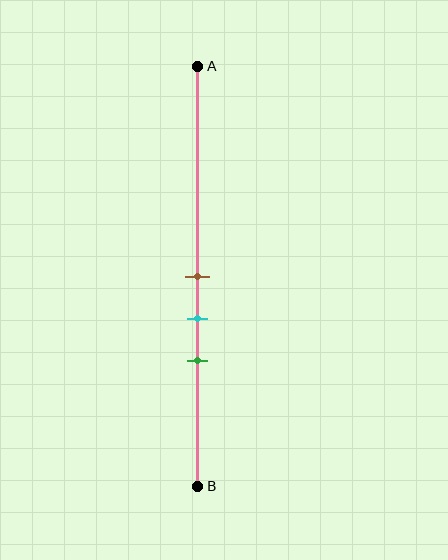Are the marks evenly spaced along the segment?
Yes, the marks are approximately evenly spaced.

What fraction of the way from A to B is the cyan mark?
The cyan mark is approximately 60% (0.6) of the way from A to B.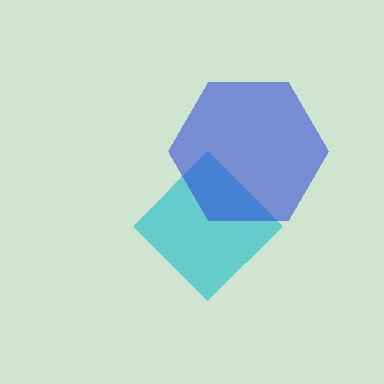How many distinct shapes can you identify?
There are 2 distinct shapes: a cyan diamond, a blue hexagon.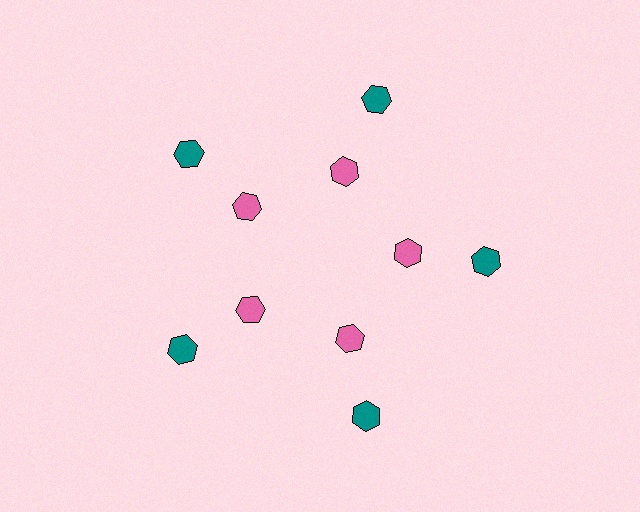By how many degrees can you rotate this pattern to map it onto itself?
The pattern maps onto itself every 72 degrees of rotation.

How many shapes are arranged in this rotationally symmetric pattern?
There are 10 shapes, arranged in 5 groups of 2.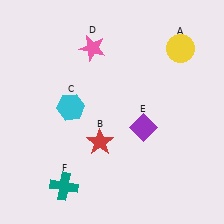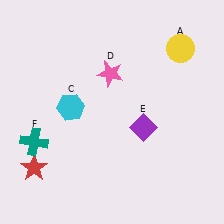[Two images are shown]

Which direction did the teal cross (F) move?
The teal cross (F) moved up.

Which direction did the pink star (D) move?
The pink star (D) moved down.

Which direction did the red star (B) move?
The red star (B) moved left.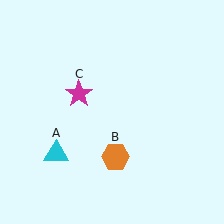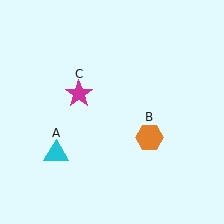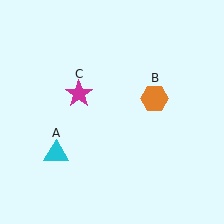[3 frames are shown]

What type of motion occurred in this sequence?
The orange hexagon (object B) rotated counterclockwise around the center of the scene.